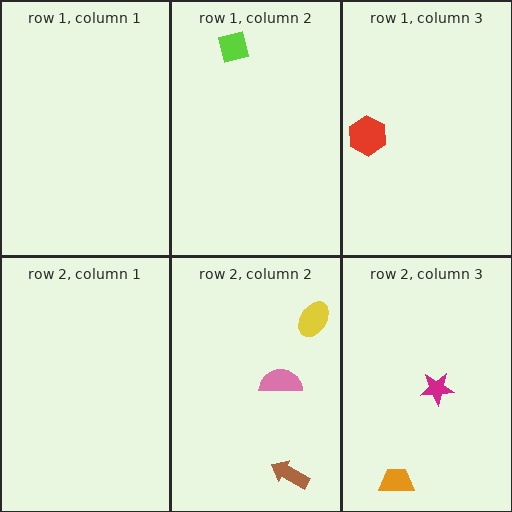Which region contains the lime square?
The row 1, column 2 region.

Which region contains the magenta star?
The row 2, column 3 region.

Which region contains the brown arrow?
The row 2, column 2 region.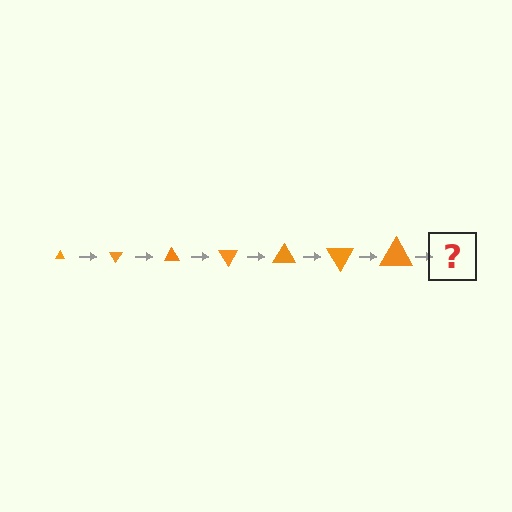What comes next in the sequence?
The next element should be a triangle, larger than the previous one and rotated 420 degrees from the start.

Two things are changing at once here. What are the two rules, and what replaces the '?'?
The two rules are that the triangle grows larger each step and it rotates 60 degrees each step. The '?' should be a triangle, larger than the previous one and rotated 420 degrees from the start.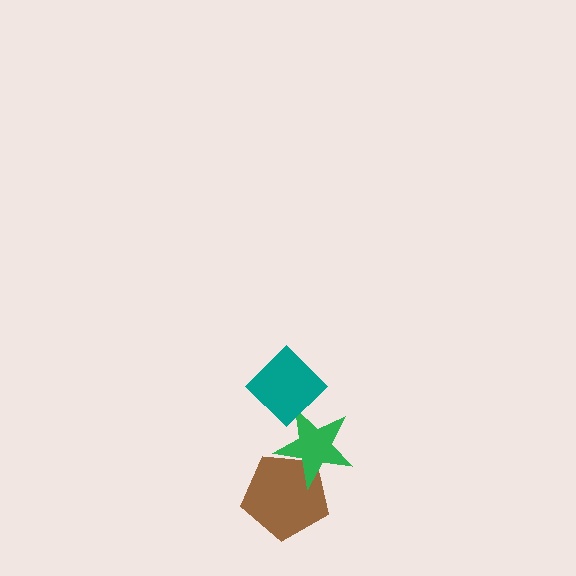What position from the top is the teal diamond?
The teal diamond is 1st from the top.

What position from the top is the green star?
The green star is 2nd from the top.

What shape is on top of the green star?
The teal diamond is on top of the green star.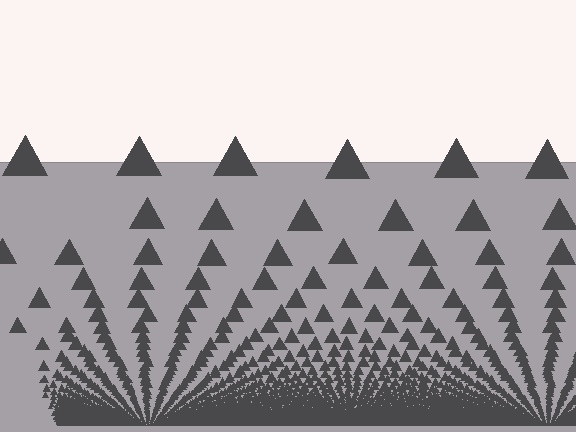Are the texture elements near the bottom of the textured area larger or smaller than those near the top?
Smaller. The gradient is inverted — elements near the bottom are smaller and denser.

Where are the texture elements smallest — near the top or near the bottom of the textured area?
Near the bottom.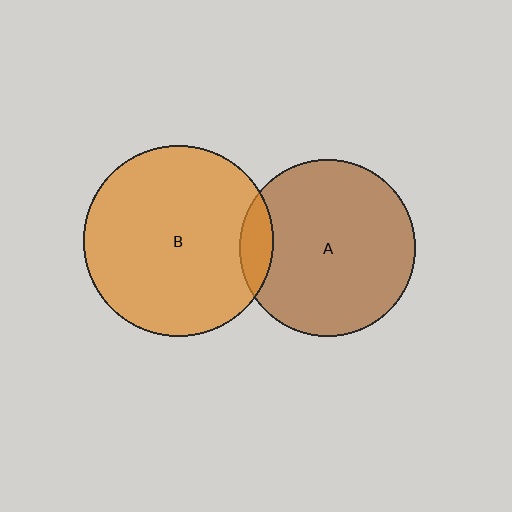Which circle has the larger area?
Circle B (orange).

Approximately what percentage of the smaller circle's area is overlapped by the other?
Approximately 10%.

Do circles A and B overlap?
Yes.